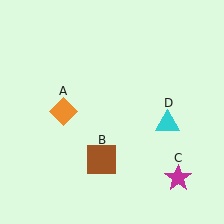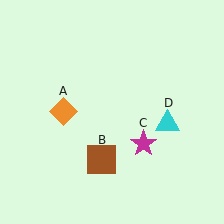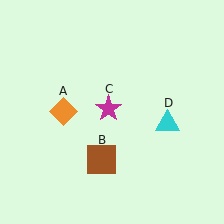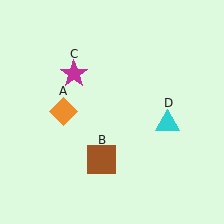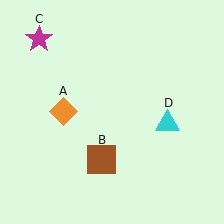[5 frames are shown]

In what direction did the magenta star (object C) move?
The magenta star (object C) moved up and to the left.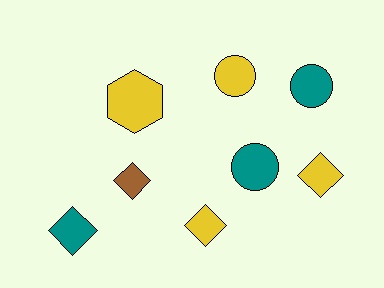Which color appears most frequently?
Yellow, with 4 objects.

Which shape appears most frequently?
Diamond, with 4 objects.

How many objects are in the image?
There are 8 objects.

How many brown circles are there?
There are no brown circles.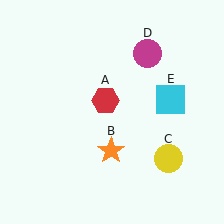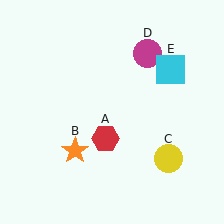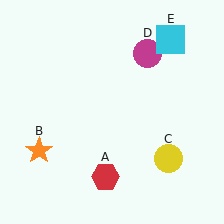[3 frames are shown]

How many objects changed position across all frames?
3 objects changed position: red hexagon (object A), orange star (object B), cyan square (object E).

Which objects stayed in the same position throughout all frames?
Yellow circle (object C) and magenta circle (object D) remained stationary.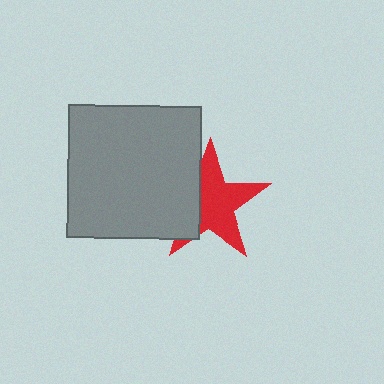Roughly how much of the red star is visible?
Most of it is visible (roughly 66%).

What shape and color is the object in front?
The object in front is a gray square.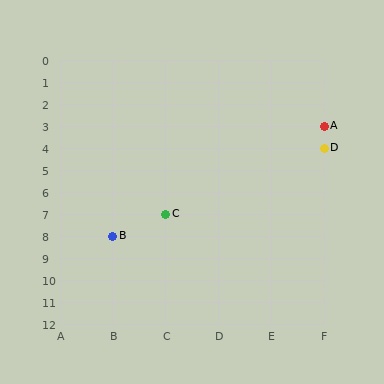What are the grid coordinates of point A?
Point A is at grid coordinates (F, 3).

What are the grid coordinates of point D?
Point D is at grid coordinates (F, 4).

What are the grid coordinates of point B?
Point B is at grid coordinates (B, 8).